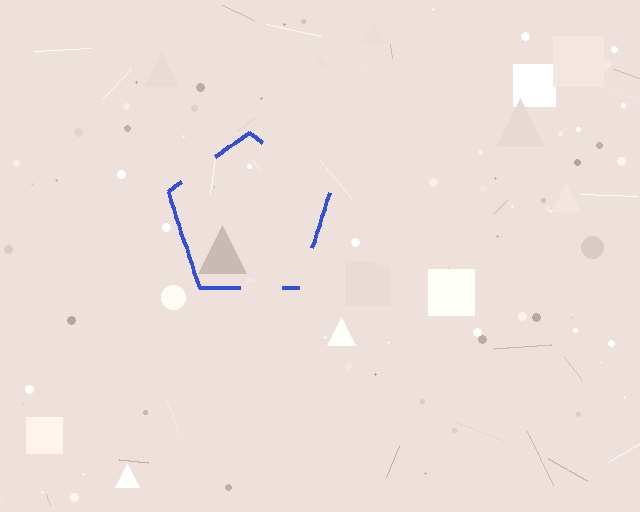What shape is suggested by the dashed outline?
The dashed outline suggests a pentagon.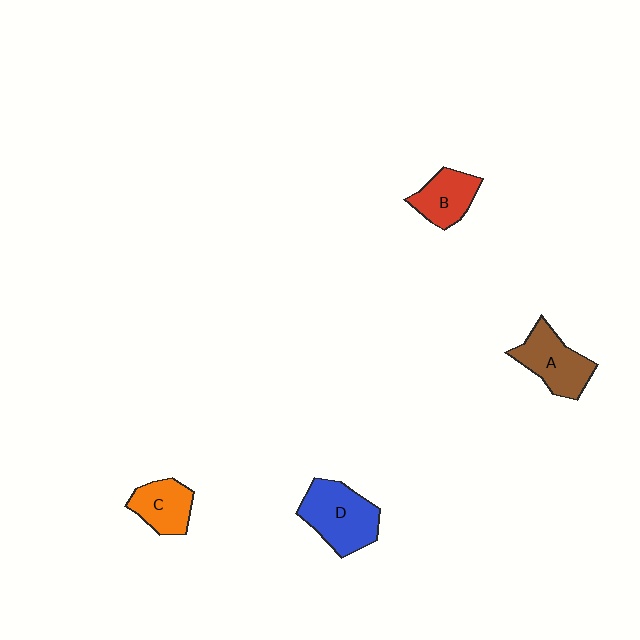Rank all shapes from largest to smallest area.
From largest to smallest: D (blue), A (brown), B (red), C (orange).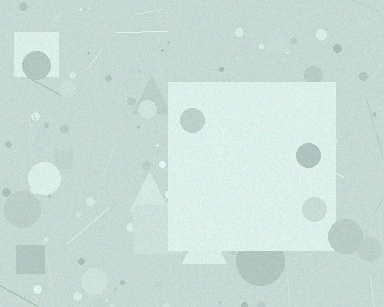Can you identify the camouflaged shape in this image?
The camouflaged shape is a square.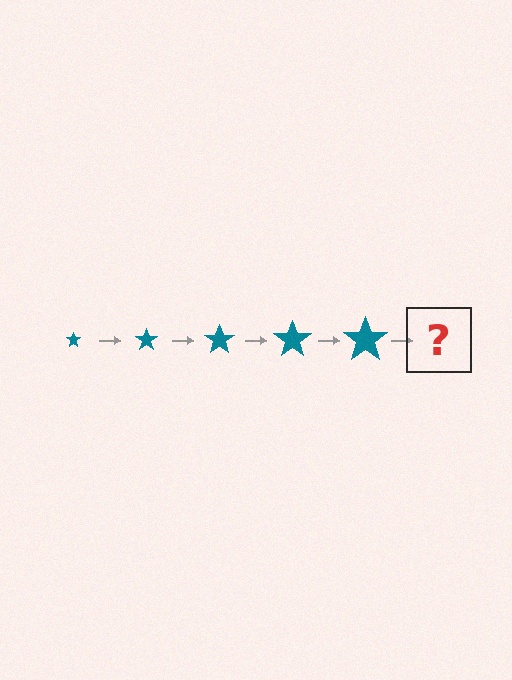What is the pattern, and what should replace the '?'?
The pattern is that the star gets progressively larger each step. The '?' should be a teal star, larger than the previous one.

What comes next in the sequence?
The next element should be a teal star, larger than the previous one.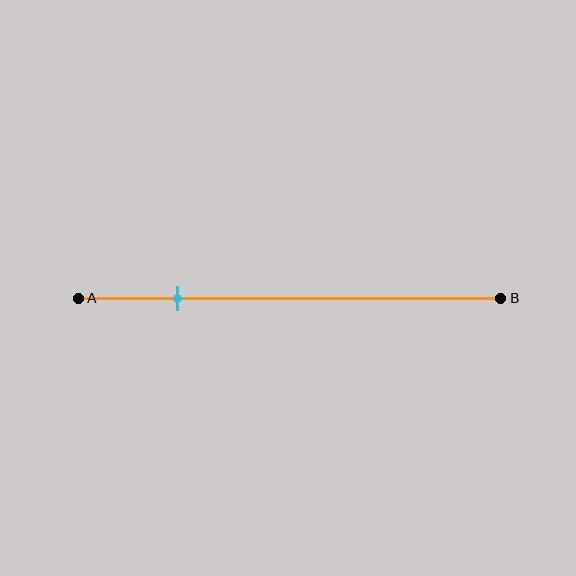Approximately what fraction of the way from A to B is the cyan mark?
The cyan mark is approximately 25% of the way from A to B.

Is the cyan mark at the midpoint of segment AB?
No, the mark is at about 25% from A, not at the 50% midpoint.